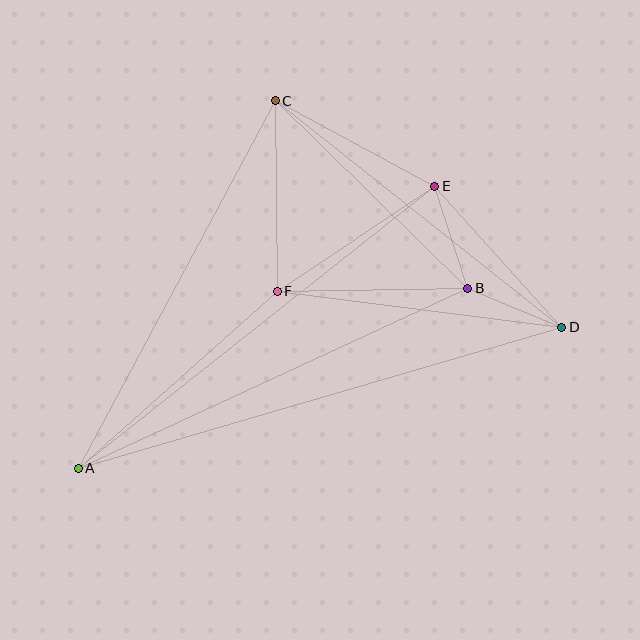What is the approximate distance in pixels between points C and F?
The distance between C and F is approximately 190 pixels.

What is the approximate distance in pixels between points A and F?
The distance between A and F is approximately 266 pixels.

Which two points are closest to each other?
Points B and D are closest to each other.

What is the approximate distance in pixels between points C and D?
The distance between C and D is approximately 366 pixels.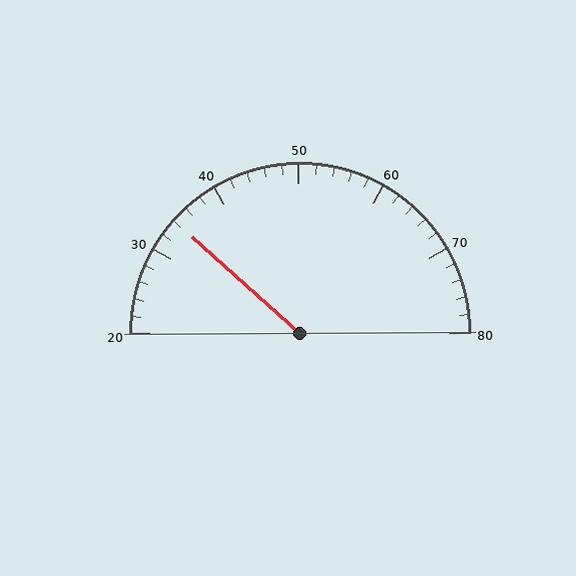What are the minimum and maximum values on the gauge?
The gauge ranges from 20 to 80.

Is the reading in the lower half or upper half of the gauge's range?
The reading is in the lower half of the range (20 to 80).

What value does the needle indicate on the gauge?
The needle indicates approximately 34.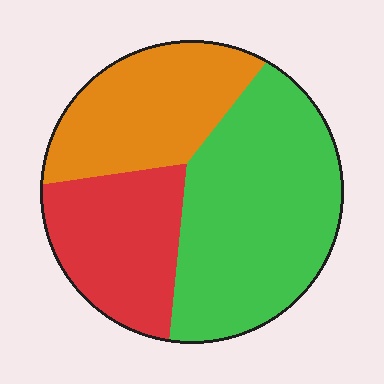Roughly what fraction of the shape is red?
Red covers about 25% of the shape.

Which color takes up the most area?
Green, at roughly 45%.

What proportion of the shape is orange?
Orange covers roughly 30% of the shape.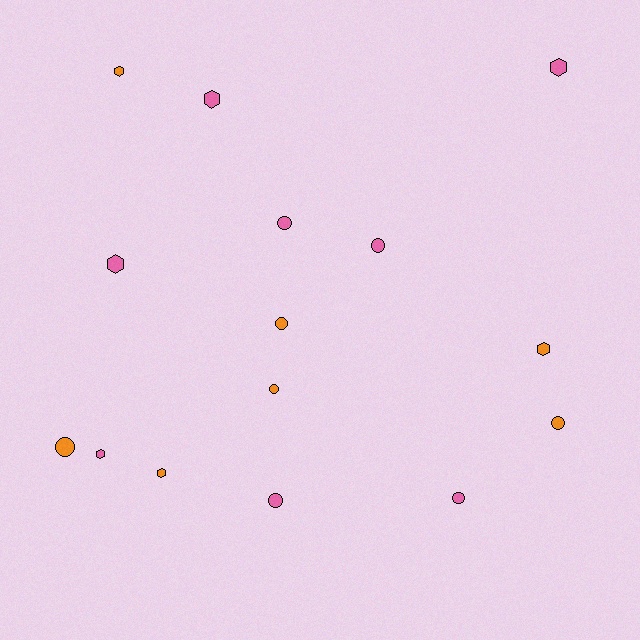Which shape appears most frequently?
Circle, with 8 objects.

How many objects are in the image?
There are 15 objects.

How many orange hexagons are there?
There are 3 orange hexagons.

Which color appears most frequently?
Pink, with 8 objects.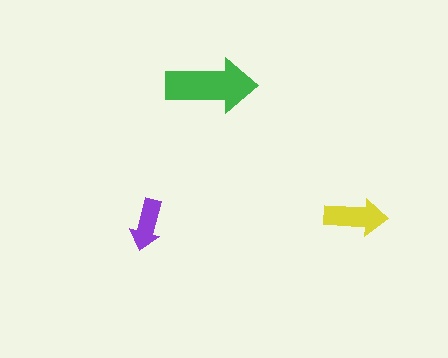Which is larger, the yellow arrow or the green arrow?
The green one.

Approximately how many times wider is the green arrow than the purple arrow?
About 2 times wider.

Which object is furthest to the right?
The yellow arrow is rightmost.